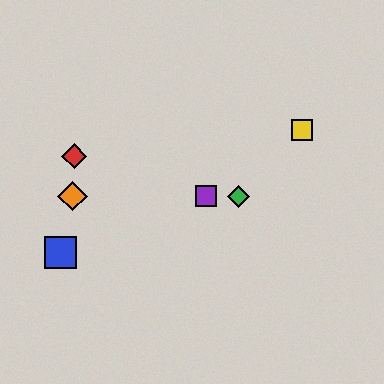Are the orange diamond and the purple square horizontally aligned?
Yes, both are at y≈196.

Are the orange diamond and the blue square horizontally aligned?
No, the orange diamond is at y≈196 and the blue square is at y≈252.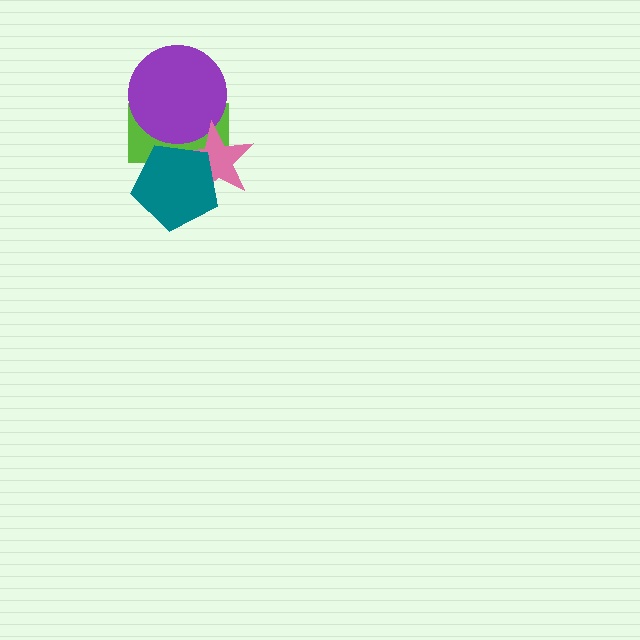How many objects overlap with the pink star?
3 objects overlap with the pink star.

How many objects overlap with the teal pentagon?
2 objects overlap with the teal pentagon.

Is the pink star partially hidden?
Yes, it is partially covered by another shape.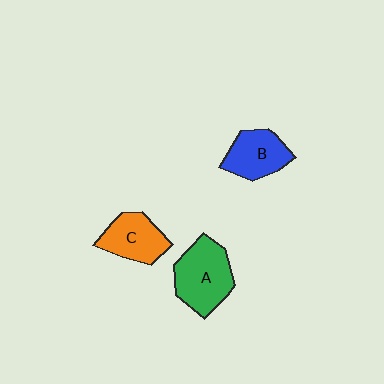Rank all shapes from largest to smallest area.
From largest to smallest: A (green), B (blue), C (orange).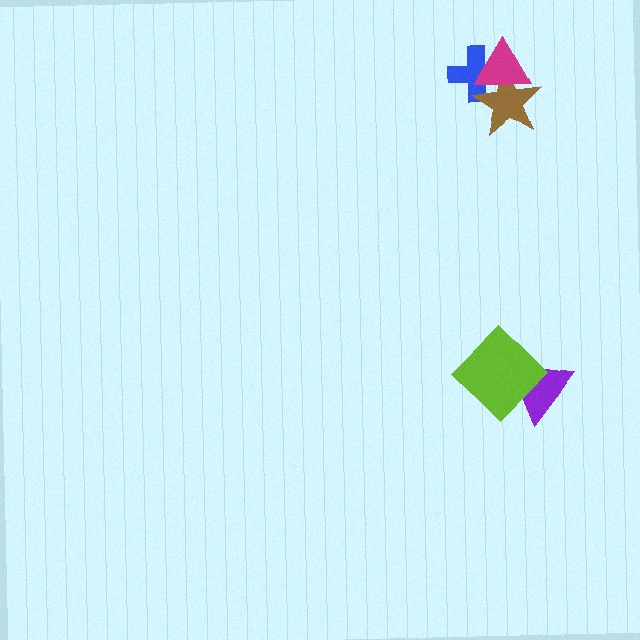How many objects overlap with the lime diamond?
1 object overlaps with the lime diamond.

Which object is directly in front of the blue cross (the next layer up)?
The brown star is directly in front of the blue cross.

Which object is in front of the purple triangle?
The lime diamond is in front of the purple triangle.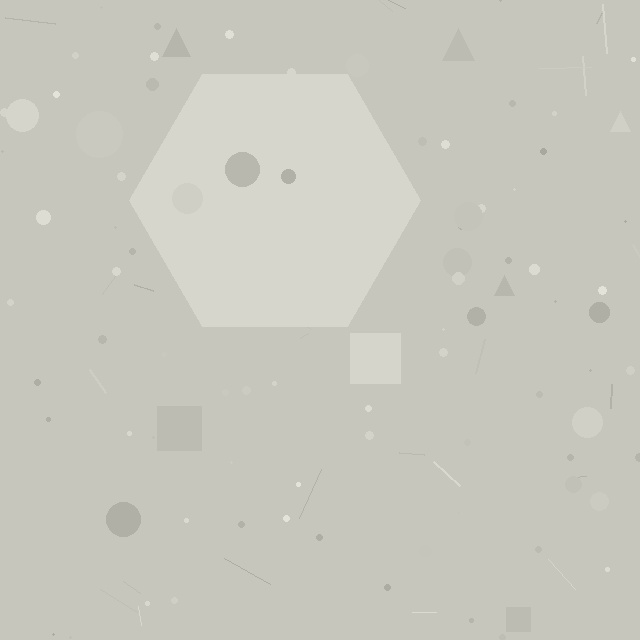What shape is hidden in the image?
A hexagon is hidden in the image.